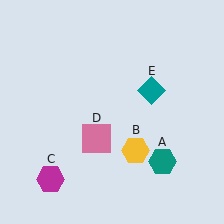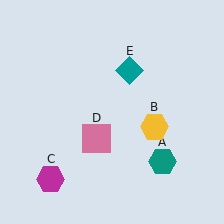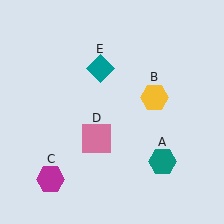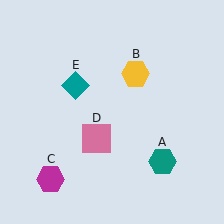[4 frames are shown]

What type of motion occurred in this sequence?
The yellow hexagon (object B), teal diamond (object E) rotated counterclockwise around the center of the scene.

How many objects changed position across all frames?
2 objects changed position: yellow hexagon (object B), teal diamond (object E).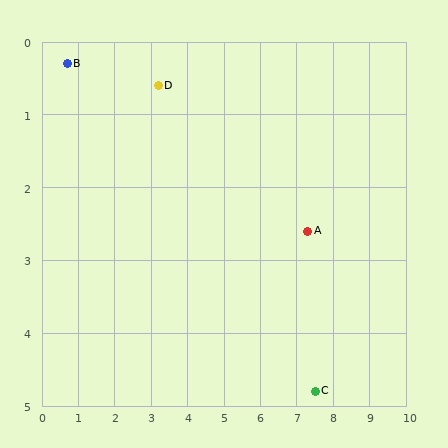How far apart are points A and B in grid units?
Points A and B are about 7.0 grid units apart.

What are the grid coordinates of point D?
Point D is at approximately (3.2, 0.6).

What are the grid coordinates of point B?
Point B is at approximately (0.7, 0.3).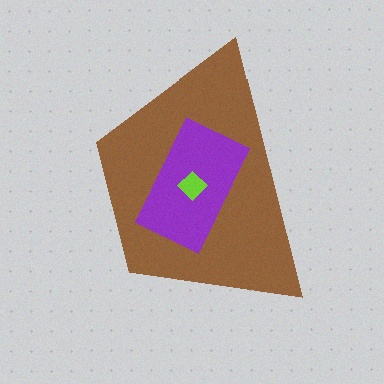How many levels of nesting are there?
3.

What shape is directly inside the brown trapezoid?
The purple rectangle.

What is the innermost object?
The lime diamond.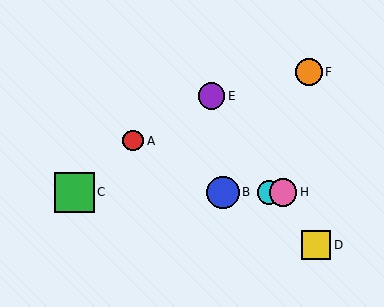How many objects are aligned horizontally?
4 objects (B, C, G, H) are aligned horizontally.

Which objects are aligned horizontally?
Objects B, C, G, H are aligned horizontally.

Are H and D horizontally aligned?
No, H is at y≈192 and D is at y≈245.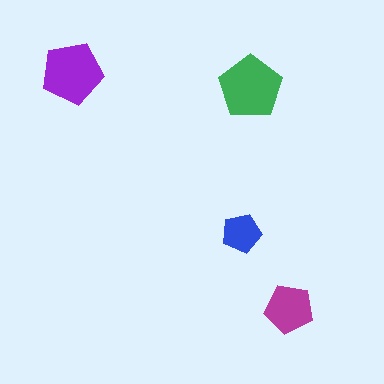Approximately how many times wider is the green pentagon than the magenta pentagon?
About 1.5 times wider.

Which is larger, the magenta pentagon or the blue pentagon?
The magenta one.